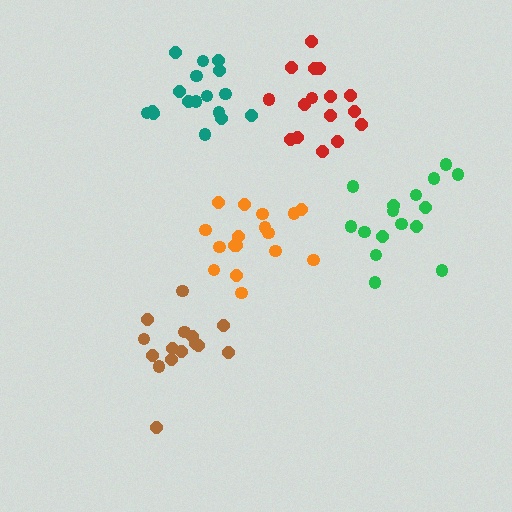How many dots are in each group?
Group 1: 17 dots, Group 2: 15 dots, Group 3: 17 dots, Group 4: 16 dots, Group 5: 17 dots (82 total).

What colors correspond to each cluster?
The clusters are colored: teal, brown, orange, green, red.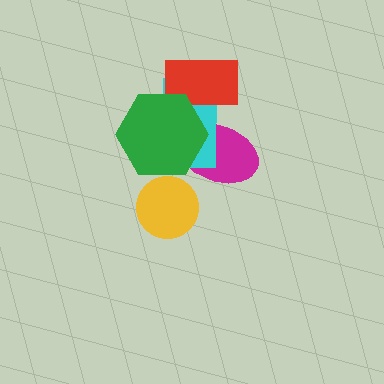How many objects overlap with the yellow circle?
0 objects overlap with the yellow circle.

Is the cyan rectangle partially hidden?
Yes, it is partially covered by another shape.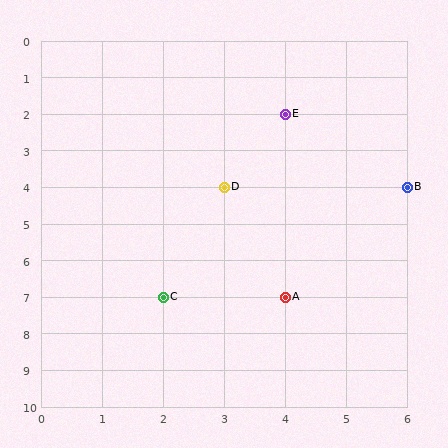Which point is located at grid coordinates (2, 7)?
Point C is at (2, 7).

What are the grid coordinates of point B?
Point B is at grid coordinates (6, 4).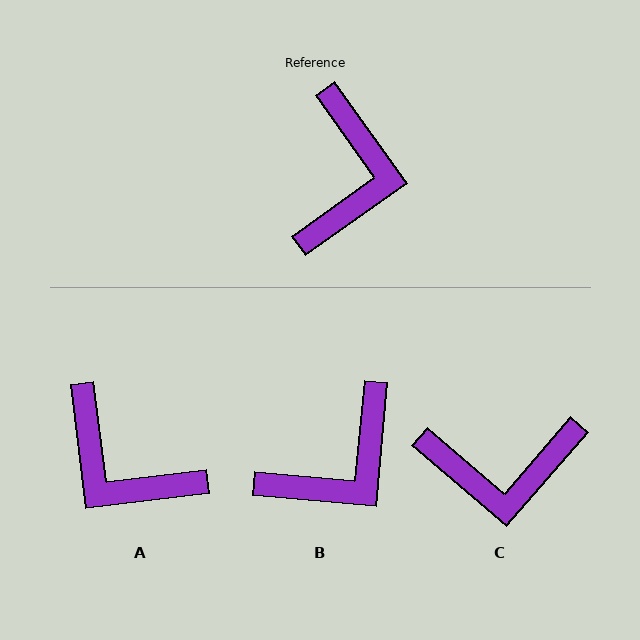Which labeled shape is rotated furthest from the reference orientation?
A, about 119 degrees away.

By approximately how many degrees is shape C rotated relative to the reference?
Approximately 76 degrees clockwise.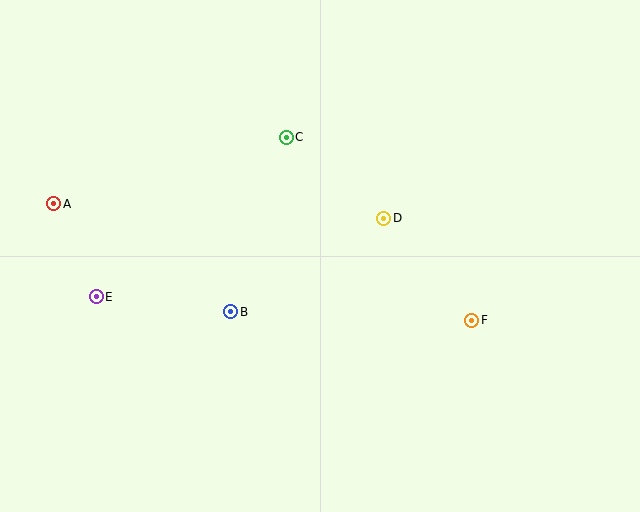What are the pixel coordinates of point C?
Point C is at (286, 137).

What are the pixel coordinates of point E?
Point E is at (96, 297).